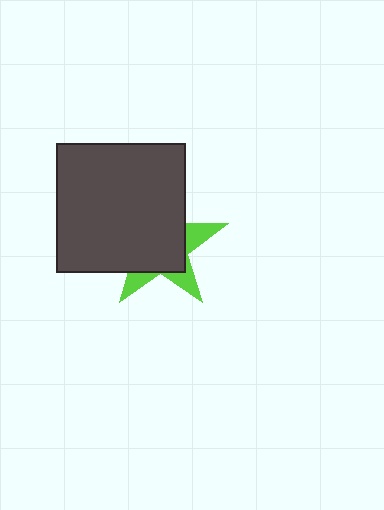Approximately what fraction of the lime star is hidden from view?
Roughly 70% of the lime star is hidden behind the dark gray square.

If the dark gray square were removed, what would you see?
You would see the complete lime star.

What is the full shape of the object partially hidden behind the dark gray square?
The partially hidden object is a lime star.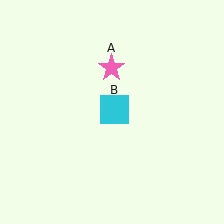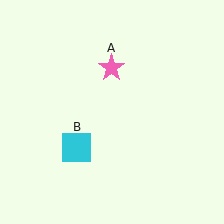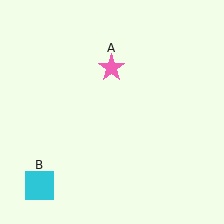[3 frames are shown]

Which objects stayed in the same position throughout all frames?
Pink star (object A) remained stationary.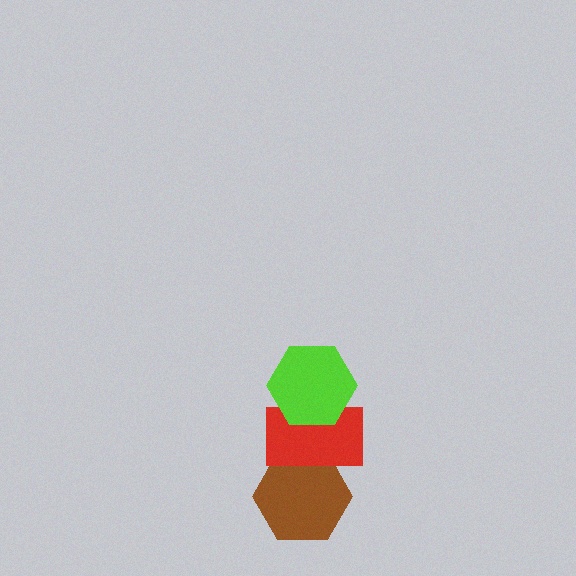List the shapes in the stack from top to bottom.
From top to bottom: the lime hexagon, the red rectangle, the brown hexagon.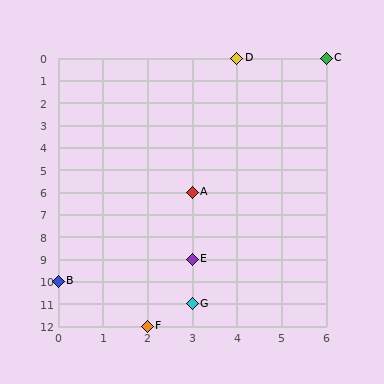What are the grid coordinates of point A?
Point A is at grid coordinates (3, 6).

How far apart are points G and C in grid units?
Points G and C are 3 columns and 11 rows apart (about 11.4 grid units diagonally).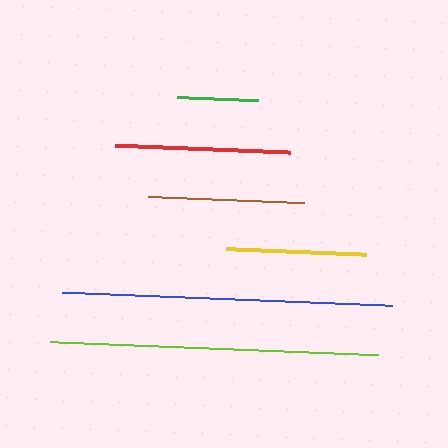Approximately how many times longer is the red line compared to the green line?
The red line is approximately 2.2 times the length of the green line.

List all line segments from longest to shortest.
From longest to shortest: blue, lime, red, brown, yellow, green.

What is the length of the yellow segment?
The yellow segment is approximately 139 pixels long.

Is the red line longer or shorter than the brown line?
The red line is longer than the brown line.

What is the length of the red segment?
The red segment is approximately 175 pixels long.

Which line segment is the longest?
The blue line is the longest at approximately 329 pixels.